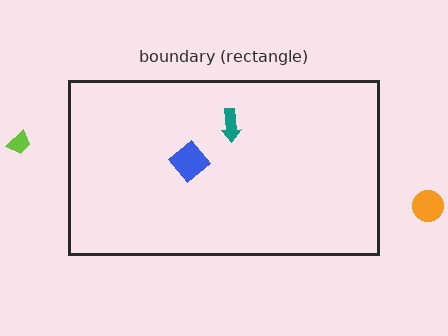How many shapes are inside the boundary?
2 inside, 2 outside.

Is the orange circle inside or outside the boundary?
Outside.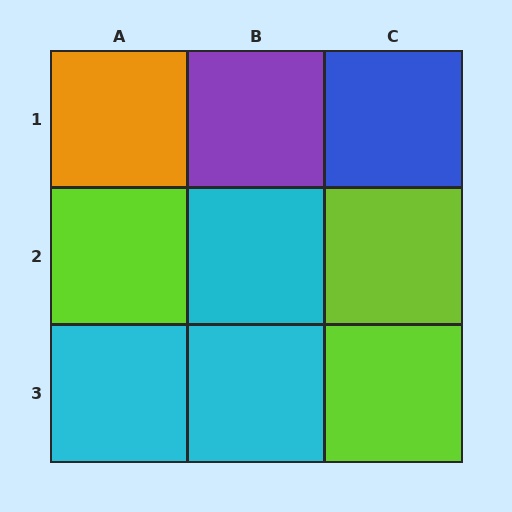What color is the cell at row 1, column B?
Purple.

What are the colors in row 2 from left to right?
Lime, cyan, lime.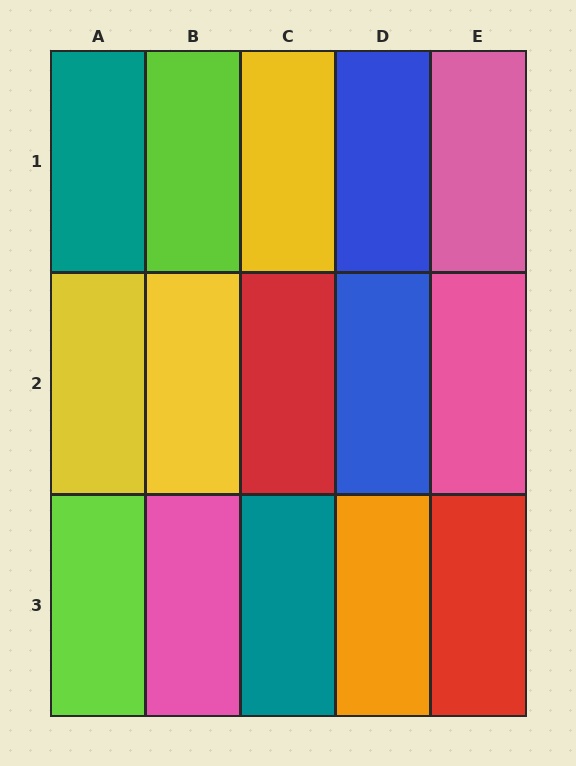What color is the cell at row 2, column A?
Yellow.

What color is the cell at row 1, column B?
Lime.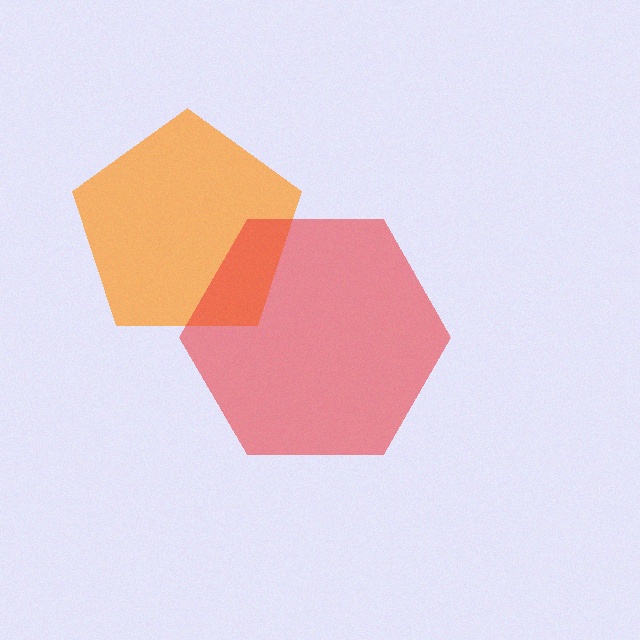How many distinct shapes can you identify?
There are 2 distinct shapes: an orange pentagon, a red hexagon.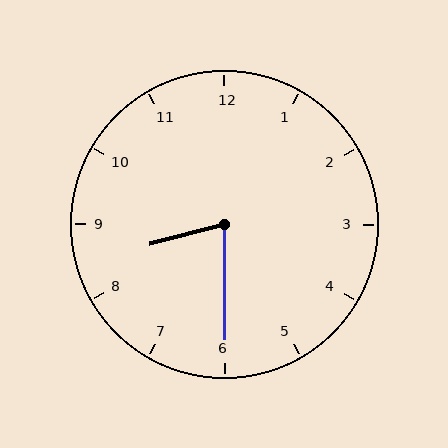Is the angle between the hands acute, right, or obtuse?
It is acute.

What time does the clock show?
8:30.